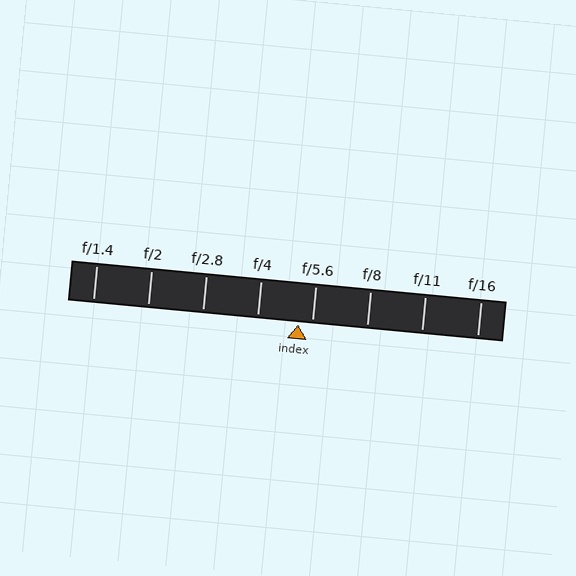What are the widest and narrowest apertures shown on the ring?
The widest aperture shown is f/1.4 and the narrowest is f/16.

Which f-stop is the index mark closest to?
The index mark is closest to f/5.6.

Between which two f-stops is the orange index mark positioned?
The index mark is between f/4 and f/5.6.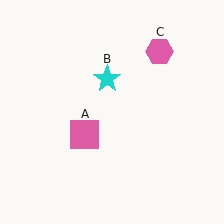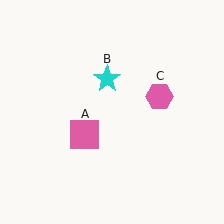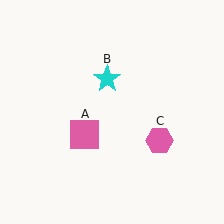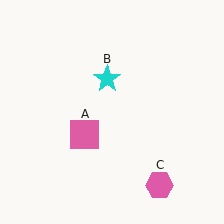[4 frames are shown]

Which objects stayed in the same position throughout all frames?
Pink square (object A) and cyan star (object B) remained stationary.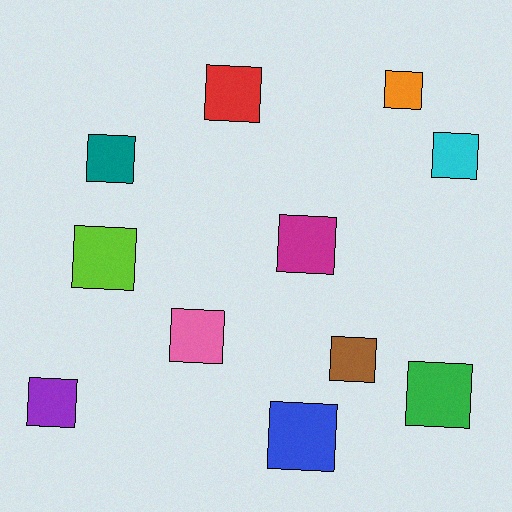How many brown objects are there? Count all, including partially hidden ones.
There is 1 brown object.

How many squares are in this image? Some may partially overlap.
There are 11 squares.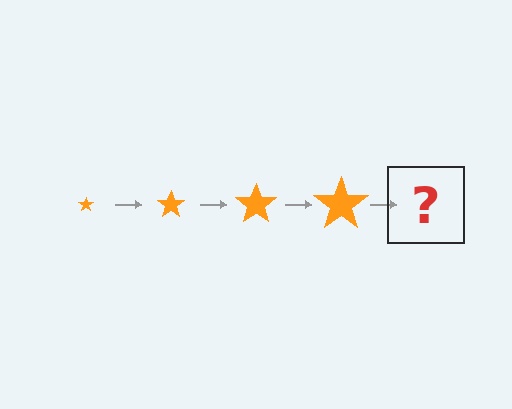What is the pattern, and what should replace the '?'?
The pattern is that the star gets progressively larger each step. The '?' should be an orange star, larger than the previous one.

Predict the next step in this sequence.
The next step is an orange star, larger than the previous one.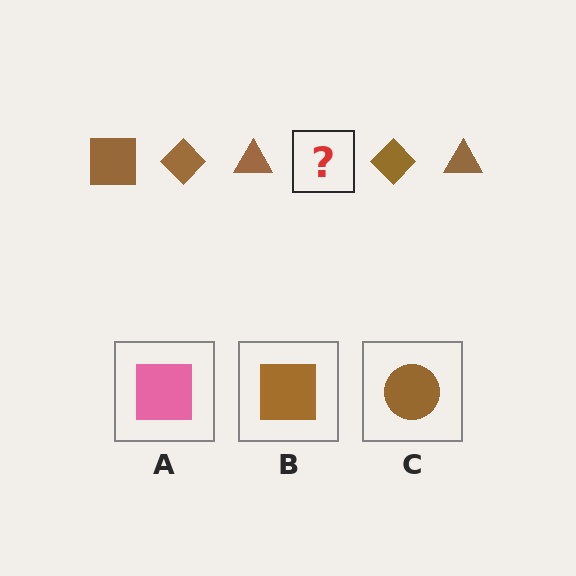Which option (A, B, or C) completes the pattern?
B.